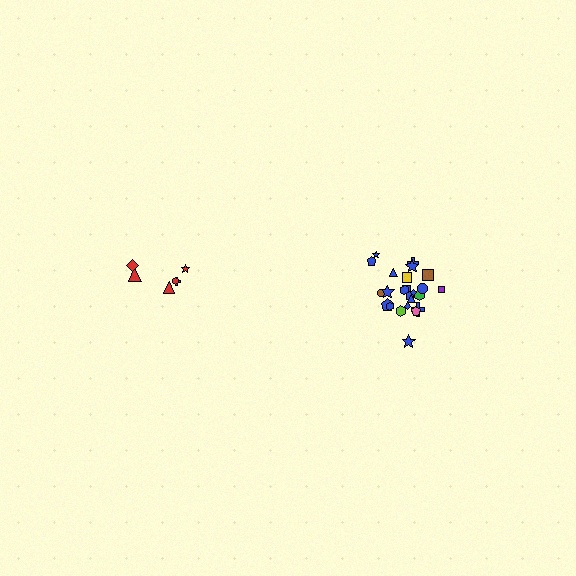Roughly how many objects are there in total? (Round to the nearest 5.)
Roughly 30 objects in total.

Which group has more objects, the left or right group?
The right group.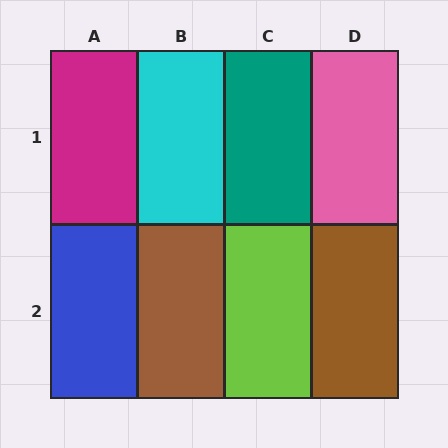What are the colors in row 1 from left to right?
Magenta, cyan, teal, pink.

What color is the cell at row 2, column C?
Lime.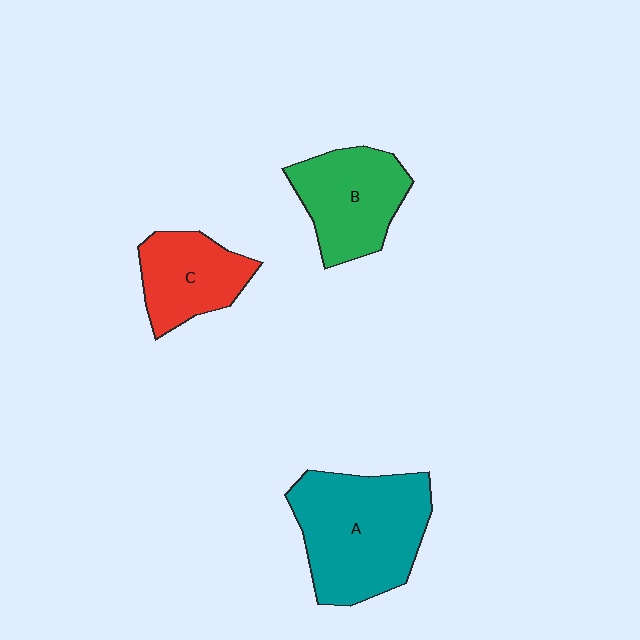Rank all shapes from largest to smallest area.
From largest to smallest: A (teal), B (green), C (red).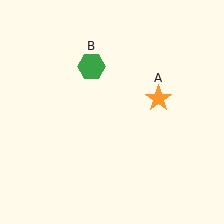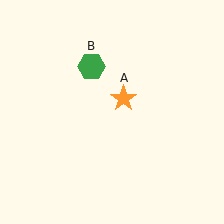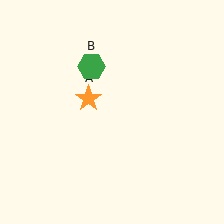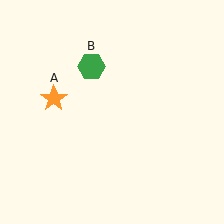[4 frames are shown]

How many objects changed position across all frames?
1 object changed position: orange star (object A).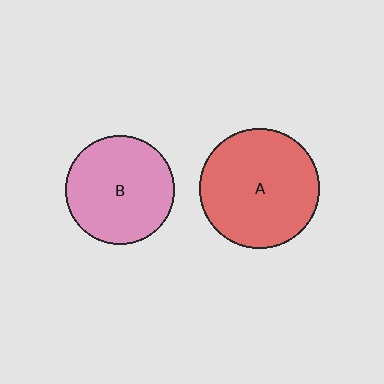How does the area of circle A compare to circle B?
Approximately 1.2 times.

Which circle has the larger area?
Circle A (red).